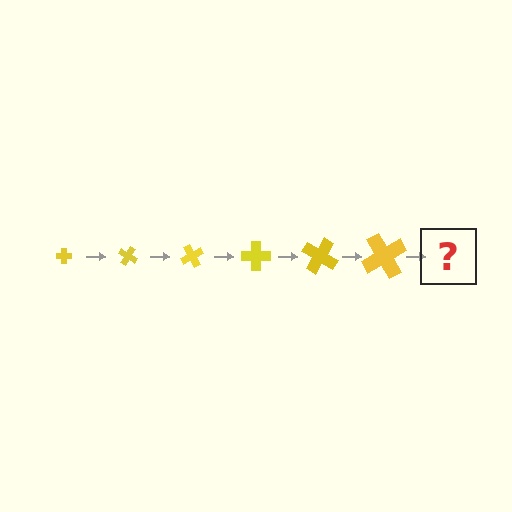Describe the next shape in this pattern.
It should be a cross, larger than the previous one and rotated 180 degrees from the start.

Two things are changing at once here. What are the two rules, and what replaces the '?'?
The two rules are that the cross grows larger each step and it rotates 30 degrees each step. The '?' should be a cross, larger than the previous one and rotated 180 degrees from the start.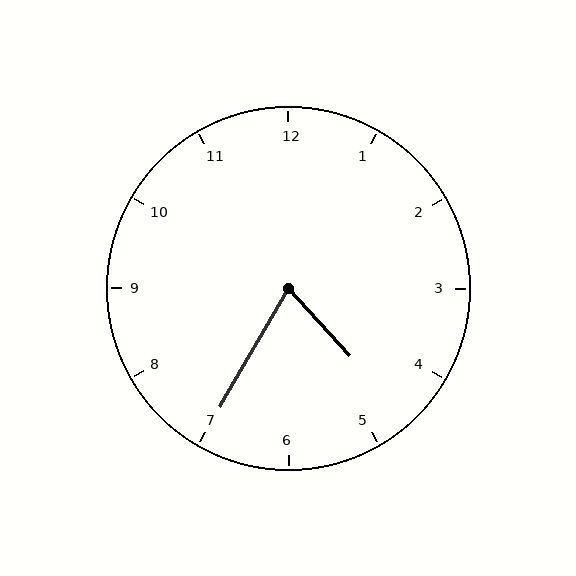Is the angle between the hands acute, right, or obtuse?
It is acute.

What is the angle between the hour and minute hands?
Approximately 72 degrees.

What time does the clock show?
4:35.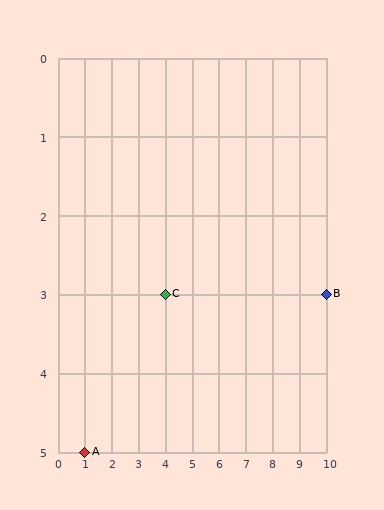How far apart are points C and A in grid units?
Points C and A are 3 columns and 2 rows apart (about 3.6 grid units diagonally).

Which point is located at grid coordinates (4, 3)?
Point C is at (4, 3).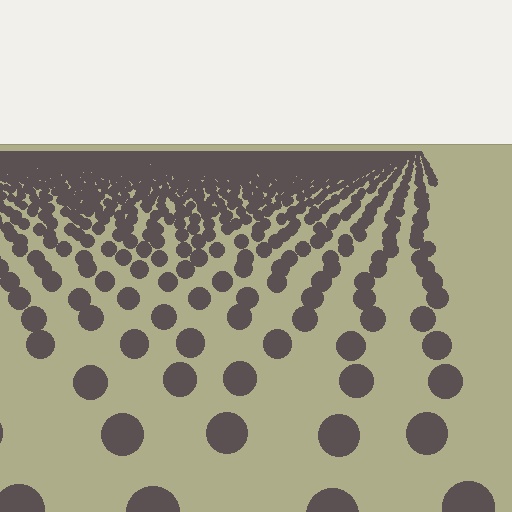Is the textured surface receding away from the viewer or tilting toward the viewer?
The surface is receding away from the viewer. Texture elements get smaller and denser toward the top.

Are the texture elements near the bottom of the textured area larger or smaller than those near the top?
Larger. Near the bottom, elements are closer to the viewer and appear at a bigger on-screen size.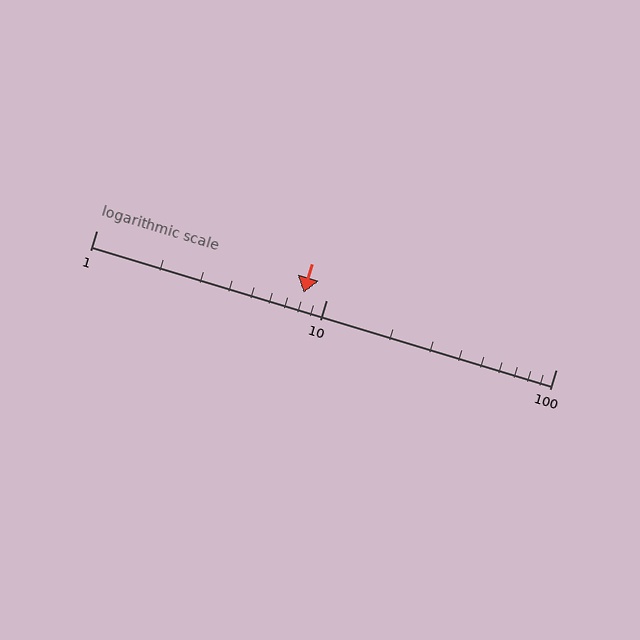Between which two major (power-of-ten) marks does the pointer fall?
The pointer is between 1 and 10.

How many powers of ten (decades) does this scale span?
The scale spans 2 decades, from 1 to 100.